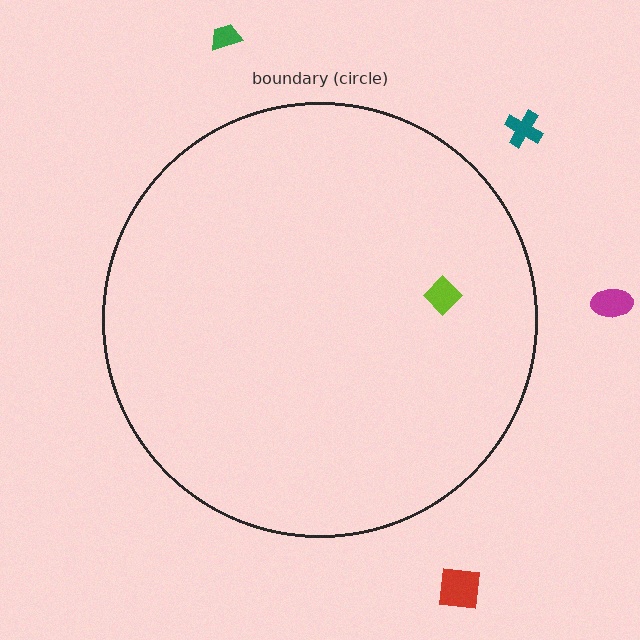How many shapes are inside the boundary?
1 inside, 4 outside.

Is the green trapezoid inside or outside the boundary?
Outside.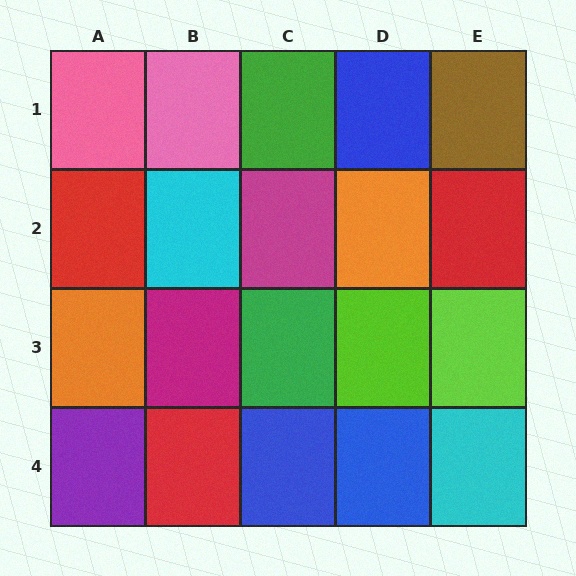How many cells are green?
2 cells are green.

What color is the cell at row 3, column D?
Lime.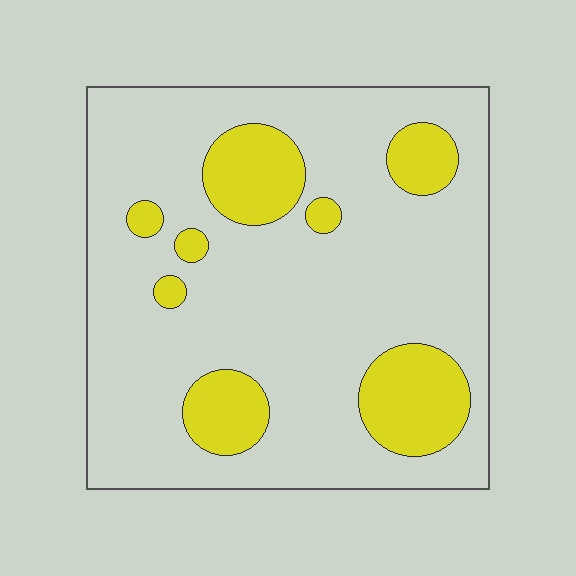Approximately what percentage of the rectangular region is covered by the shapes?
Approximately 20%.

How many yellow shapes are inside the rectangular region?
8.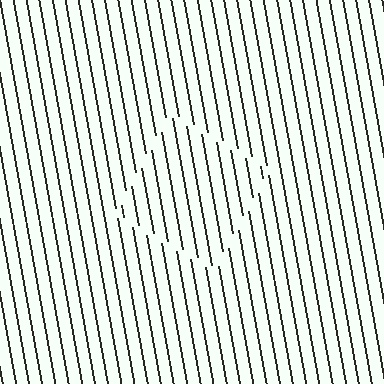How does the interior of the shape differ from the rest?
The interior of the shape contains the same grating, shifted by half a period — the contour is defined by the phase discontinuity where line-ends from the inner and outer gratings abut.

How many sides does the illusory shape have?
4 sides — the line-ends trace a square.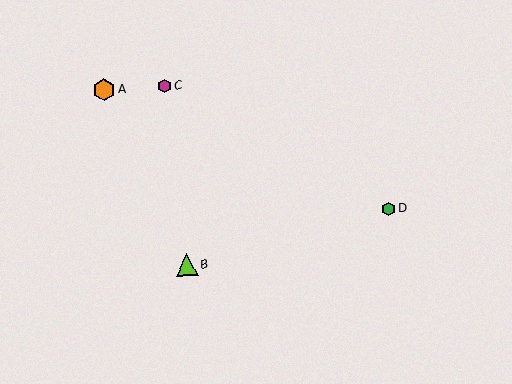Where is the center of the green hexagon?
The center of the green hexagon is at (388, 209).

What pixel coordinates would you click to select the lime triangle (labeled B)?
Click at (187, 265) to select the lime triangle B.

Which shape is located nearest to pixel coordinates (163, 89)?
The magenta hexagon (labeled C) at (165, 86) is nearest to that location.